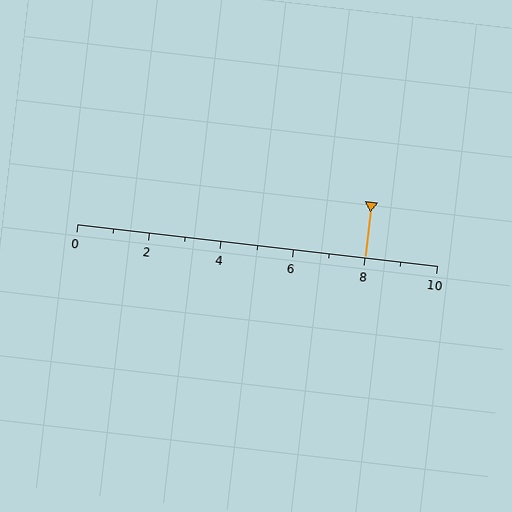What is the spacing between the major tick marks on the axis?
The major ticks are spaced 2 apart.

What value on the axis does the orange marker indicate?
The marker indicates approximately 8.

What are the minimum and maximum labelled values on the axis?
The axis runs from 0 to 10.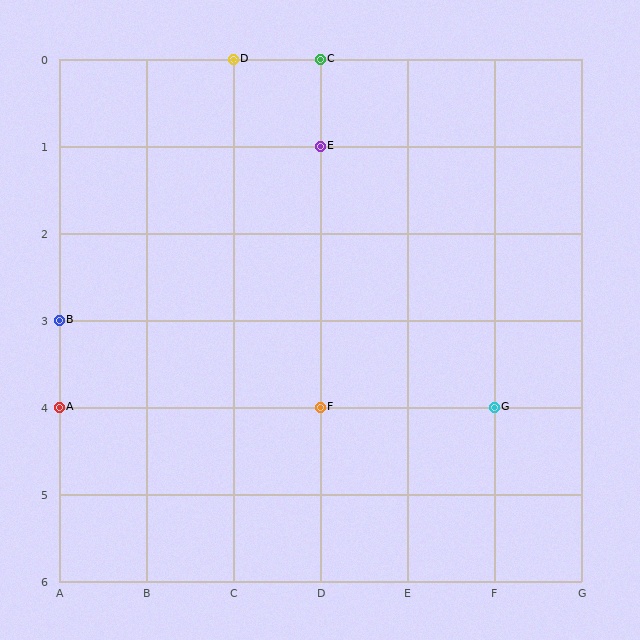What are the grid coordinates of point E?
Point E is at grid coordinates (D, 1).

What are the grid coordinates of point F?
Point F is at grid coordinates (D, 4).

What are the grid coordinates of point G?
Point G is at grid coordinates (F, 4).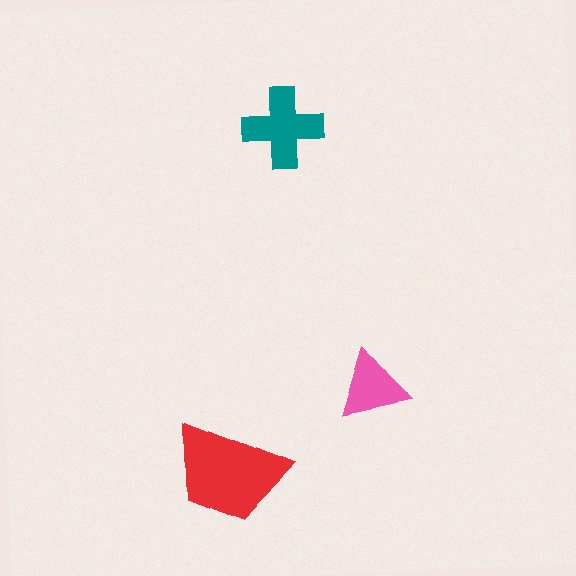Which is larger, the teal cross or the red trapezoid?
The red trapezoid.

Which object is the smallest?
The pink triangle.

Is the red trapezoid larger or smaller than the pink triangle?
Larger.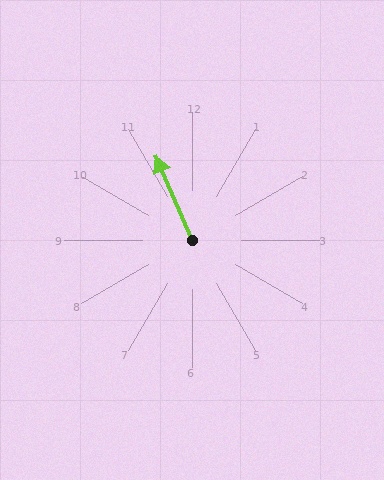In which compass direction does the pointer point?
Northwest.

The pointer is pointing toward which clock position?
Roughly 11 o'clock.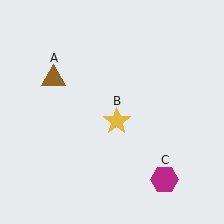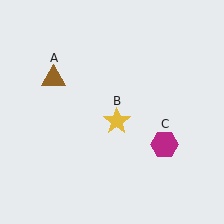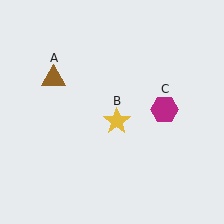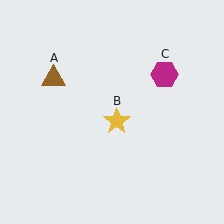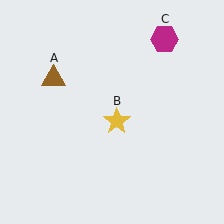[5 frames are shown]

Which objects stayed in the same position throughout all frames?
Brown triangle (object A) and yellow star (object B) remained stationary.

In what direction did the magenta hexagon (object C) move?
The magenta hexagon (object C) moved up.